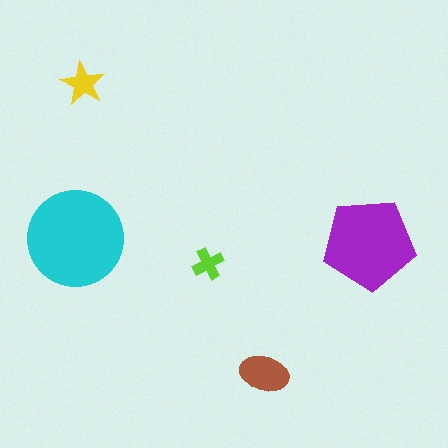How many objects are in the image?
There are 5 objects in the image.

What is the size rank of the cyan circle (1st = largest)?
1st.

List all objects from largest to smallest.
The cyan circle, the purple pentagon, the brown ellipse, the yellow star, the lime cross.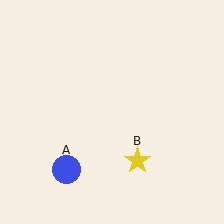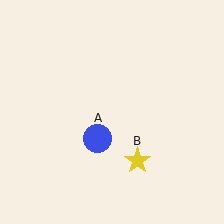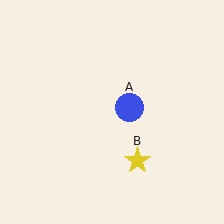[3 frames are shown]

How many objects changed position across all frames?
1 object changed position: blue circle (object A).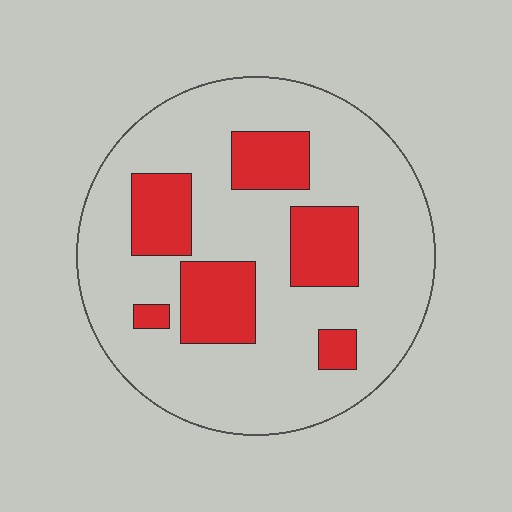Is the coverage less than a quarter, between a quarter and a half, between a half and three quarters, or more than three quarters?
Less than a quarter.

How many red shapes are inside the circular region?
6.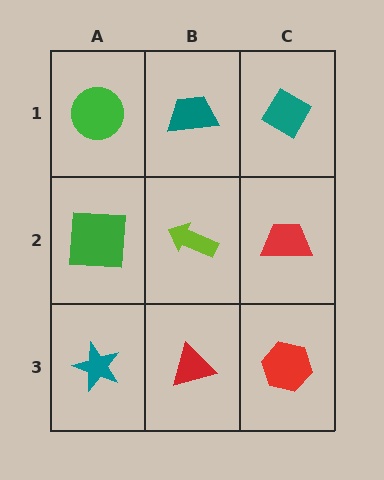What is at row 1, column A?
A green circle.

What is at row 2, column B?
A lime arrow.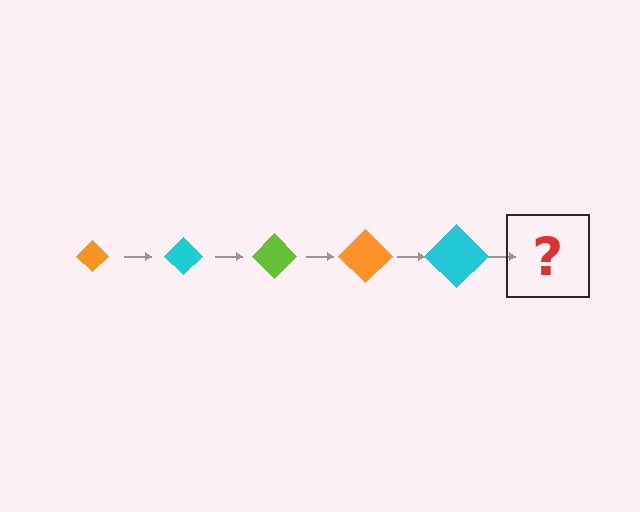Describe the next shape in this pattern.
It should be a lime diamond, larger than the previous one.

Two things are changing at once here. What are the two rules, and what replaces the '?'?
The two rules are that the diamond grows larger each step and the color cycles through orange, cyan, and lime. The '?' should be a lime diamond, larger than the previous one.